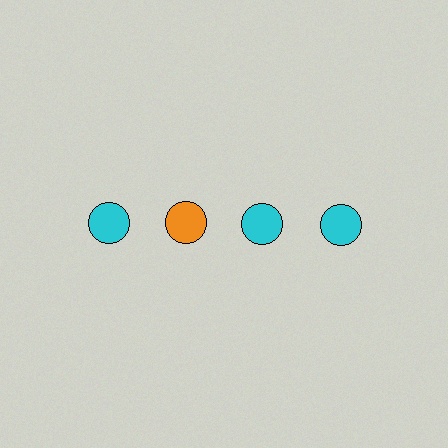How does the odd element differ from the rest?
It has a different color: orange instead of cyan.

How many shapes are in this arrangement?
There are 4 shapes arranged in a grid pattern.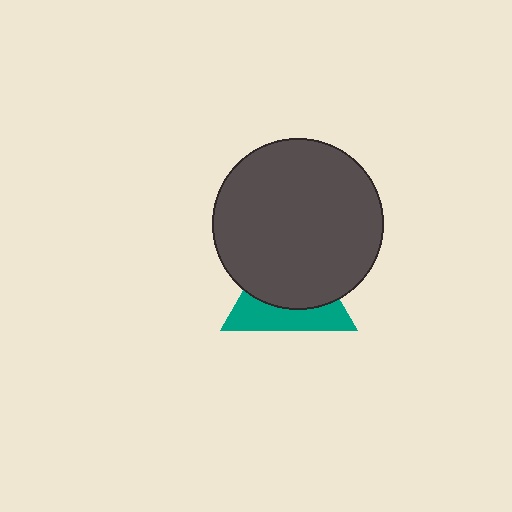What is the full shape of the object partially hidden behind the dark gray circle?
The partially hidden object is a teal triangle.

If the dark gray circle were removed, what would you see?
You would see the complete teal triangle.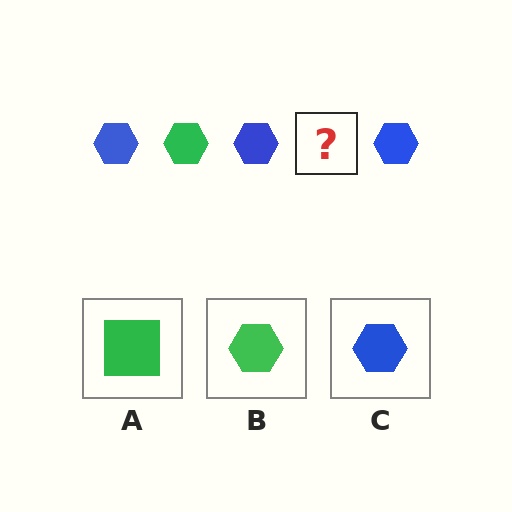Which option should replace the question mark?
Option B.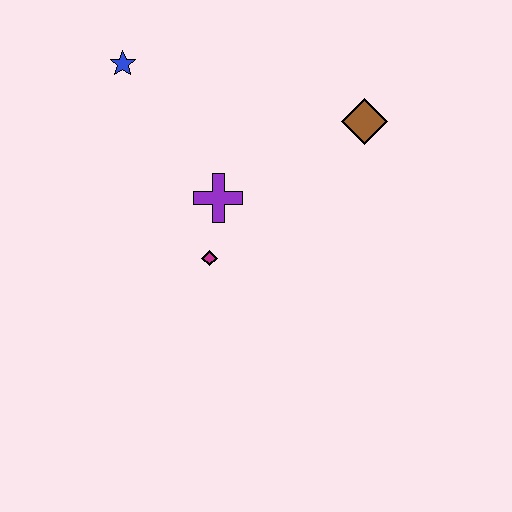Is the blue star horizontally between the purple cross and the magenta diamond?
No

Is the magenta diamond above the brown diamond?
No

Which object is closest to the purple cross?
The magenta diamond is closest to the purple cross.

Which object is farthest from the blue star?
The brown diamond is farthest from the blue star.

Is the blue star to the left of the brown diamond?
Yes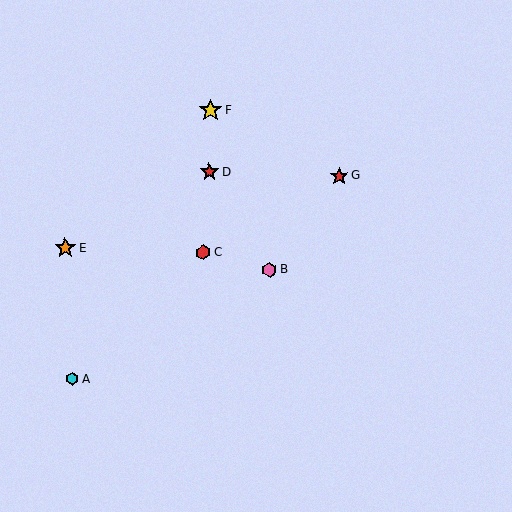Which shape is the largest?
The yellow star (labeled F) is the largest.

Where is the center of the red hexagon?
The center of the red hexagon is at (203, 252).